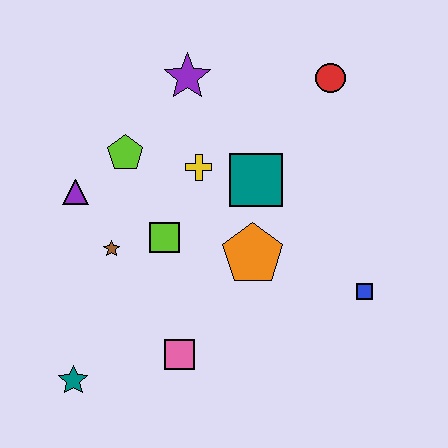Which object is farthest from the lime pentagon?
The blue square is farthest from the lime pentagon.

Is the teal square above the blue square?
Yes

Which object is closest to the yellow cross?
The teal square is closest to the yellow cross.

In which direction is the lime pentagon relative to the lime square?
The lime pentagon is above the lime square.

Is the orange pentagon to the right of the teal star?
Yes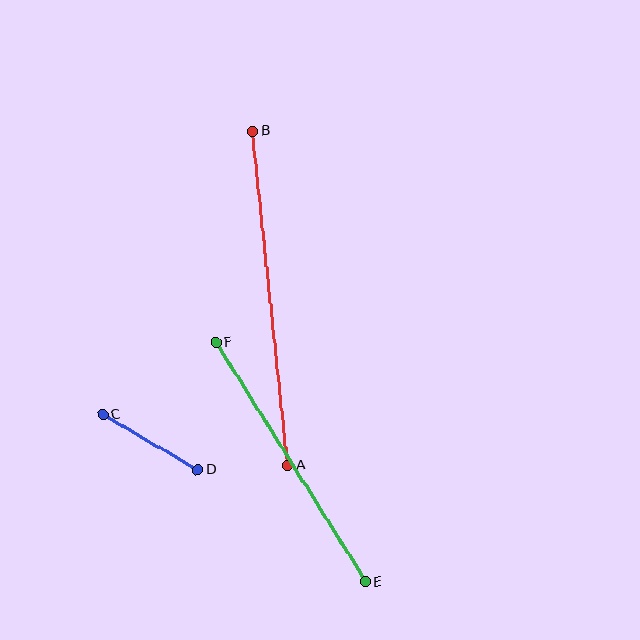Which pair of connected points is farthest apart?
Points A and B are farthest apart.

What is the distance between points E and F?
The distance is approximately 282 pixels.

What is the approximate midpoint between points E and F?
The midpoint is at approximately (291, 462) pixels.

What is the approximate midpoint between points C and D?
The midpoint is at approximately (150, 442) pixels.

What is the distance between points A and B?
The distance is approximately 336 pixels.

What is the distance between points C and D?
The distance is approximately 110 pixels.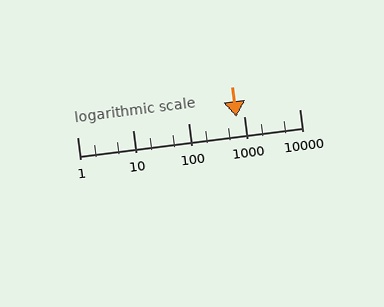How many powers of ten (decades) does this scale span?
The scale spans 4 decades, from 1 to 10000.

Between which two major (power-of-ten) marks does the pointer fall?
The pointer is between 100 and 1000.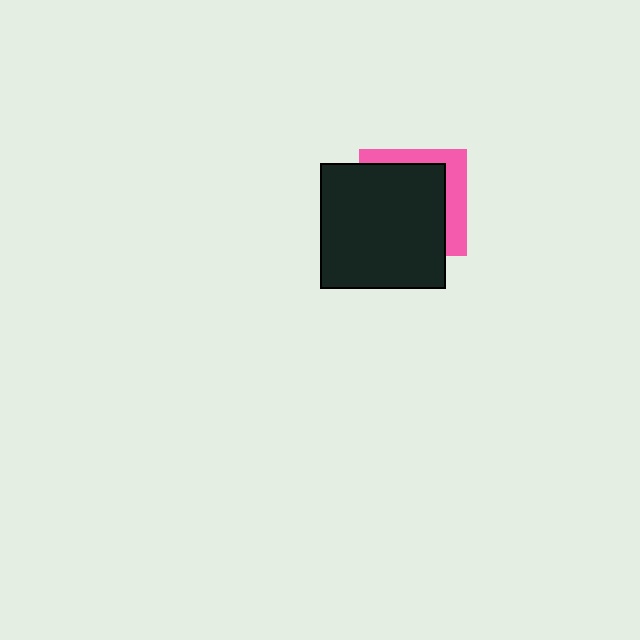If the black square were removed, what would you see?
You would see the complete pink square.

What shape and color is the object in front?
The object in front is a black square.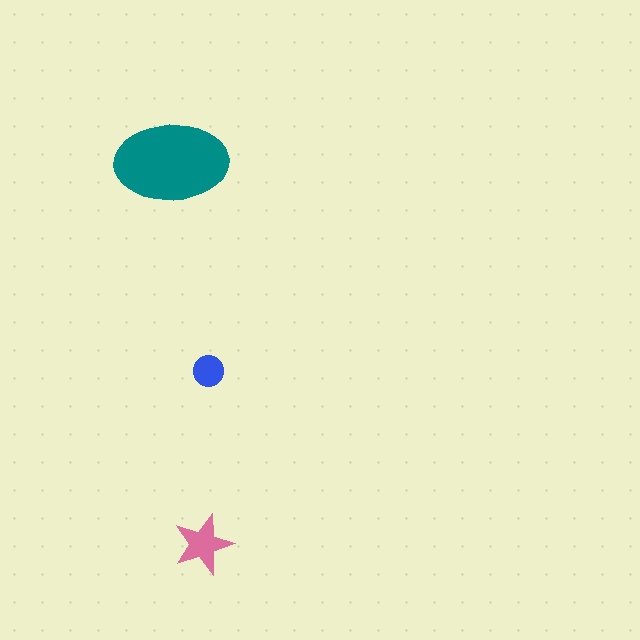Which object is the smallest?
The blue circle.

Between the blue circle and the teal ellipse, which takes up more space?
The teal ellipse.